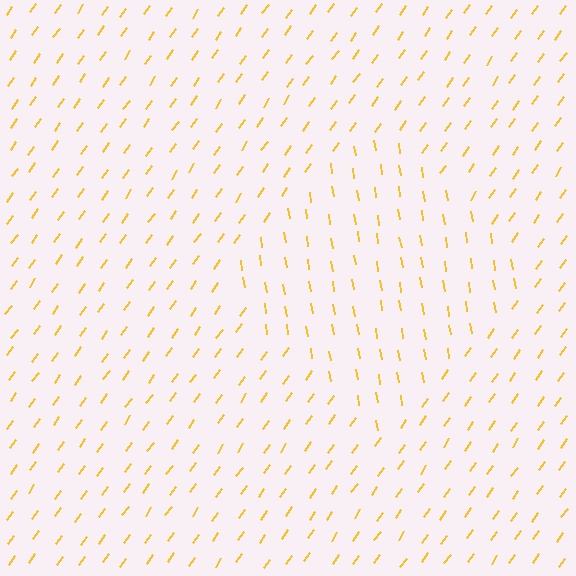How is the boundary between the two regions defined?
The boundary is defined purely by a change in line orientation (approximately 45 degrees difference). All lines are the same color and thickness.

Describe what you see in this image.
The image is filled with small yellow line segments. A diamond region in the image has lines oriented differently from the surrounding lines, creating a visible texture boundary.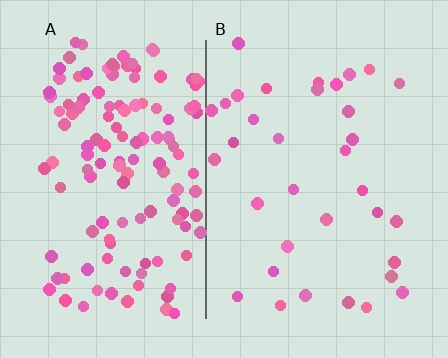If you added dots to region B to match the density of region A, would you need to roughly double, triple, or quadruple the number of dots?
Approximately quadruple.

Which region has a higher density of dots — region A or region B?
A (the left).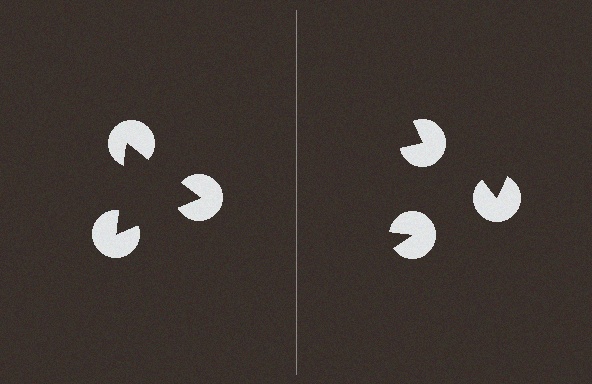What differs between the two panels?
The pac-man discs are positioned identically on both sides; only the wedge orientations differ. On the left they align to a triangle; on the right they are misaligned.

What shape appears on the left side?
An illusory triangle.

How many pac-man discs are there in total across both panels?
6 — 3 on each side.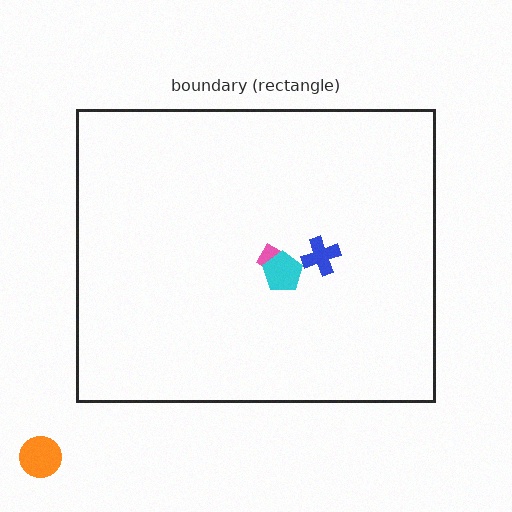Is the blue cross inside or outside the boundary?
Inside.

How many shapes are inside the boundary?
3 inside, 1 outside.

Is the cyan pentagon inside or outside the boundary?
Inside.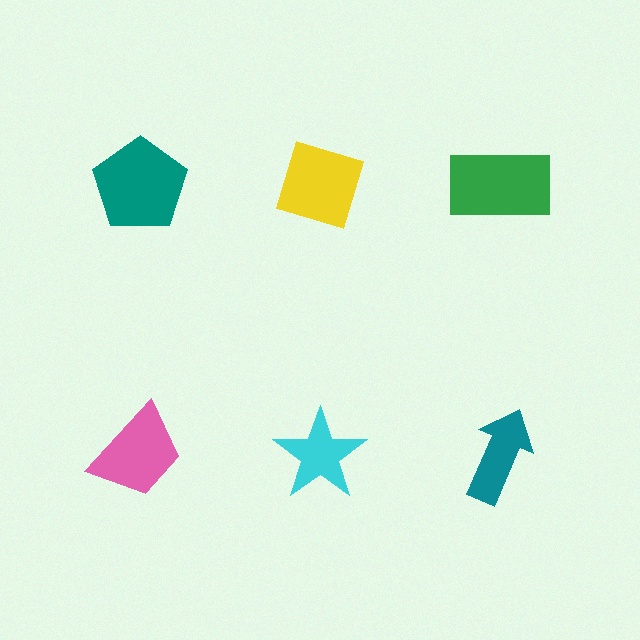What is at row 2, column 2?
A cyan star.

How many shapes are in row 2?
3 shapes.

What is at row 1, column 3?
A green rectangle.